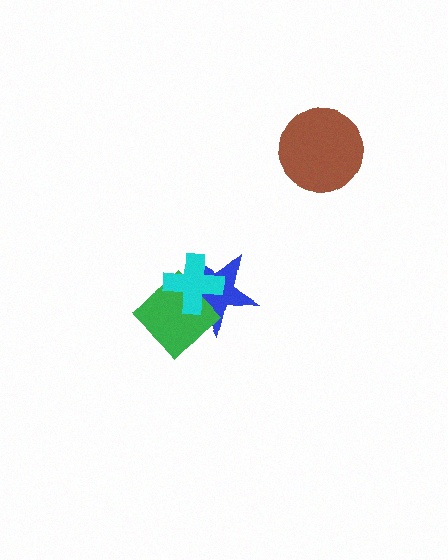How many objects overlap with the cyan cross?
2 objects overlap with the cyan cross.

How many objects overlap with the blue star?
2 objects overlap with the blue star.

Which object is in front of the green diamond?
The cyan cross is in front of the green diamond.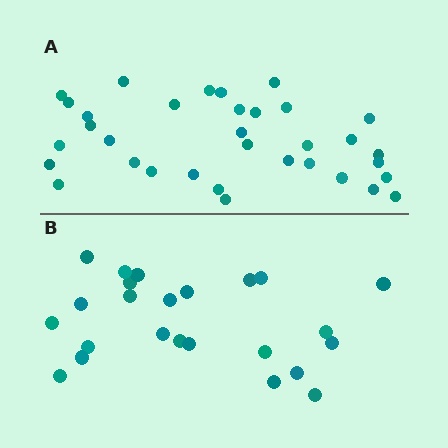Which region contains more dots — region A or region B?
Region A (the top region) has more dots.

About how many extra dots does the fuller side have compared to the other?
Region A has roughly 10 or so more dots than region B.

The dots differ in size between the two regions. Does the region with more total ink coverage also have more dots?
No. Region B has more total ink coverage because its dots are larger, but region A actually contains more individual dots. Total area can be misleading — the number of items is what matters here.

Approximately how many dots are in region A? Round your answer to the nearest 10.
About 30 dots. (The exact count is 34, which rounds to 30.)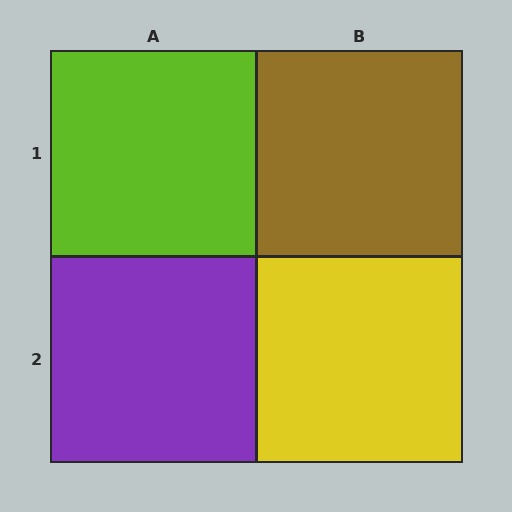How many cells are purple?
1 cell is purple.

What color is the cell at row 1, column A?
Lime.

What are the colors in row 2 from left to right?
Purple, yellow.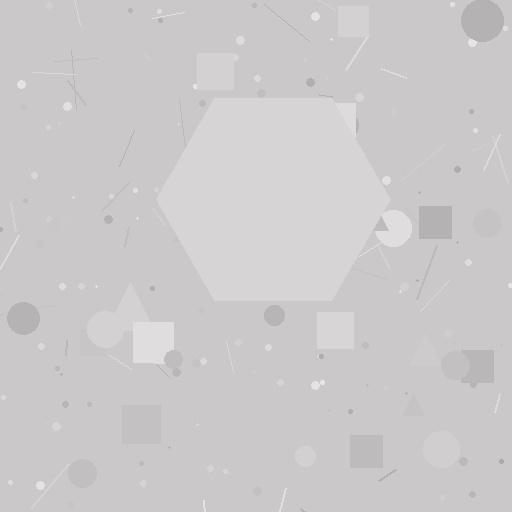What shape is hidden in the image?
A hexagon is hidden in the image.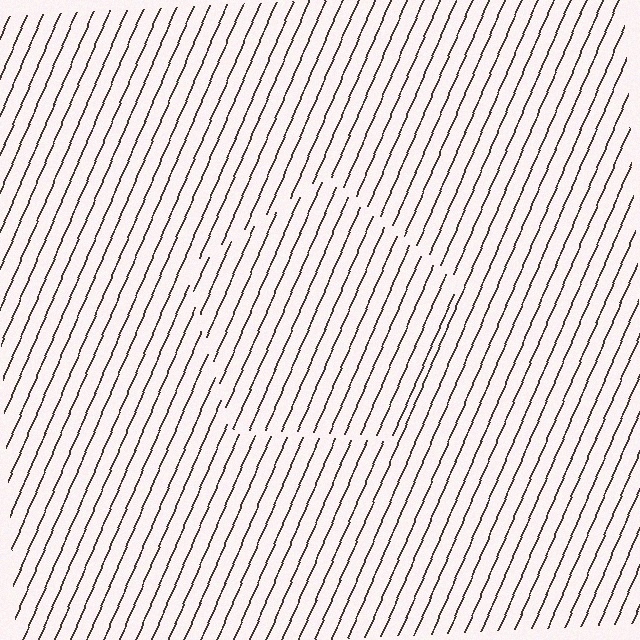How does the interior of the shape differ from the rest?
The interior of the shape contains the same grating, shifted by half a period — the contour is defined by the phase discontinuity where line-ends from the inner and outer gratings abut.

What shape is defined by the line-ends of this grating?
An illusory pentagon. The interior of the shape contains the same grating, shifted by half a period — the contour is defined by the phase discontinuity where line-ends from the inner and outer gratings abut.